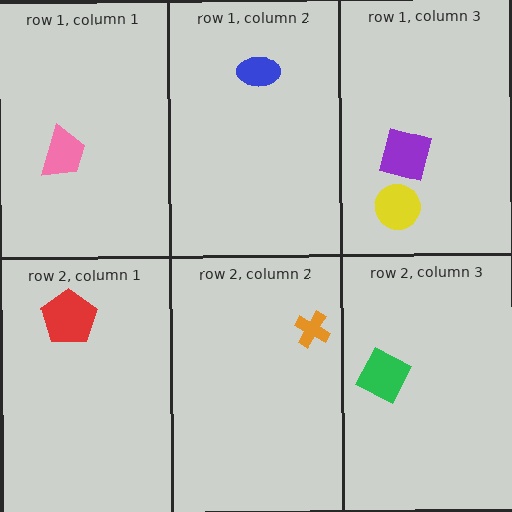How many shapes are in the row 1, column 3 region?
2.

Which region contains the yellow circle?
The row 1, column 3 region.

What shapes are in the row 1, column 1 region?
The pink trapezoid.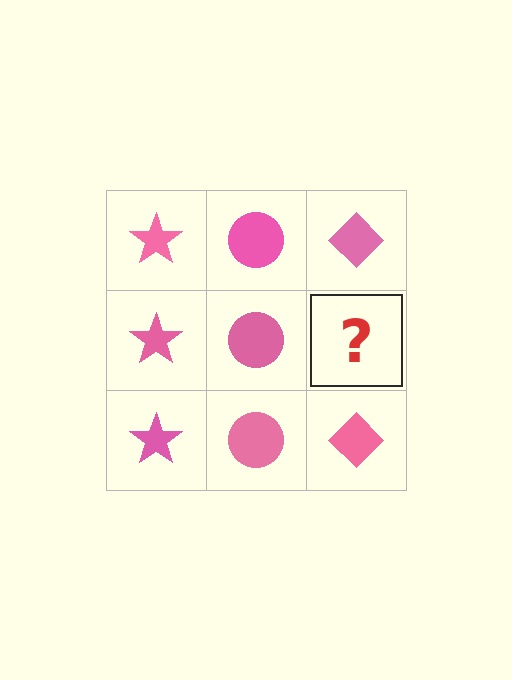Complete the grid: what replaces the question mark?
The question mark should be replaced with a pink diamond.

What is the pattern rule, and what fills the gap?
The rule is that each column has a consistent shape. The gap should be filled with a pink diamond.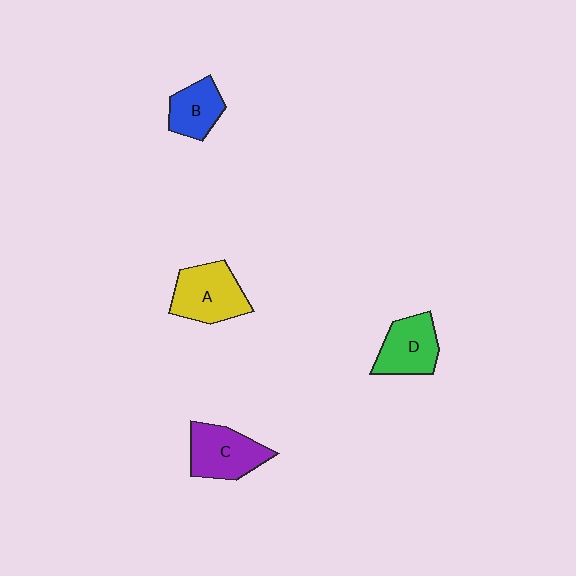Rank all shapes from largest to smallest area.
From largest to smallest: A (yellow), C (purple), D (green), B (blue).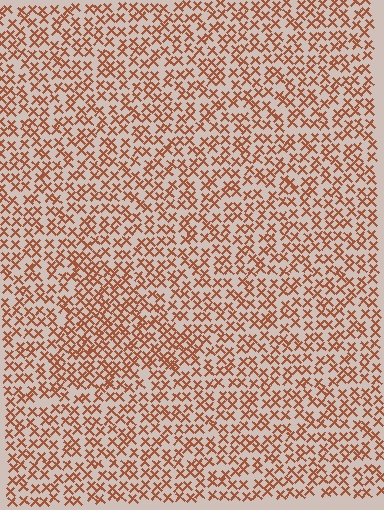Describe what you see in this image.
The image contains small brown elements arranged at two different densities. A triangle-shaped region is visible where the elements are more densely packed than the surrounding area.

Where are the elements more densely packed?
The elements are more densely packed inside the triangle boundary.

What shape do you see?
I see a triangle.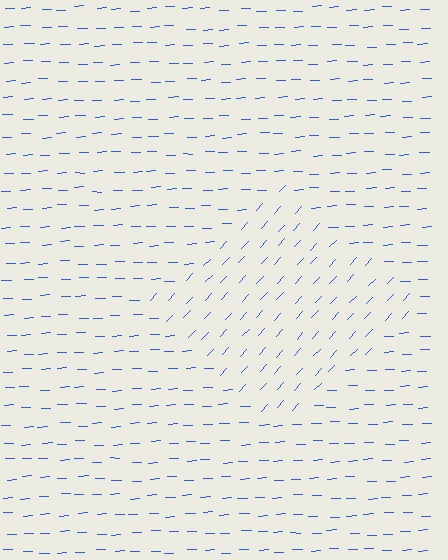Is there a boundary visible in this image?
Yes, there is a texture boundary formed by a change in line orientation.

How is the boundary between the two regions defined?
The boundary is defined purely by a change in line orientation (approximately 45 degrees difference). All lines are the same color and thickness.